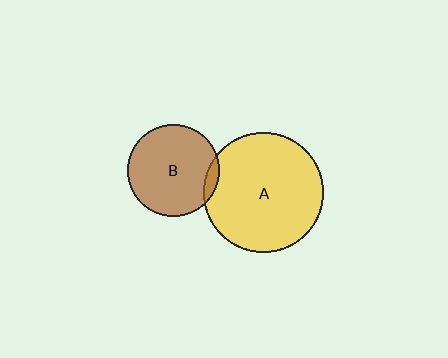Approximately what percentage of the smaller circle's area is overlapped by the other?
Approximately 5%.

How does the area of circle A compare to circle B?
Approximately 1.7 times.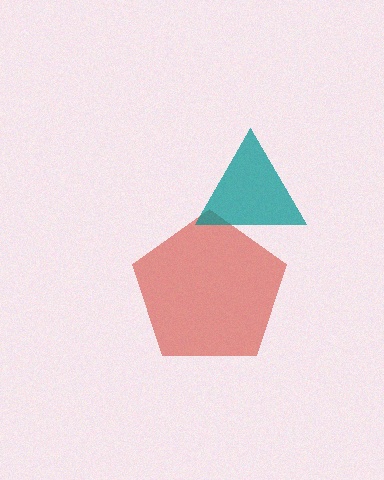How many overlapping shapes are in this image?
There are 2 overlapping shapes in the image.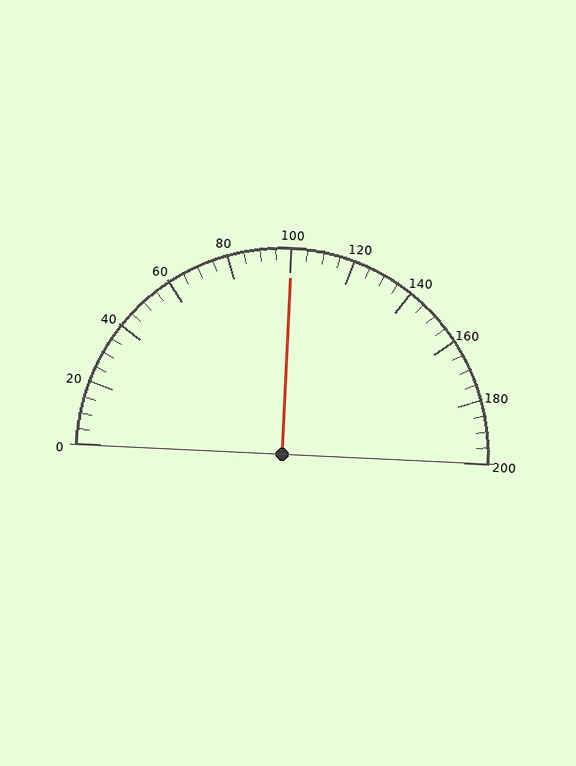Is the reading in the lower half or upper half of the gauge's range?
The reading is in the upper half of the range (0 to 200).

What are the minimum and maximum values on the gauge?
The gauge ranges from 0 to 200.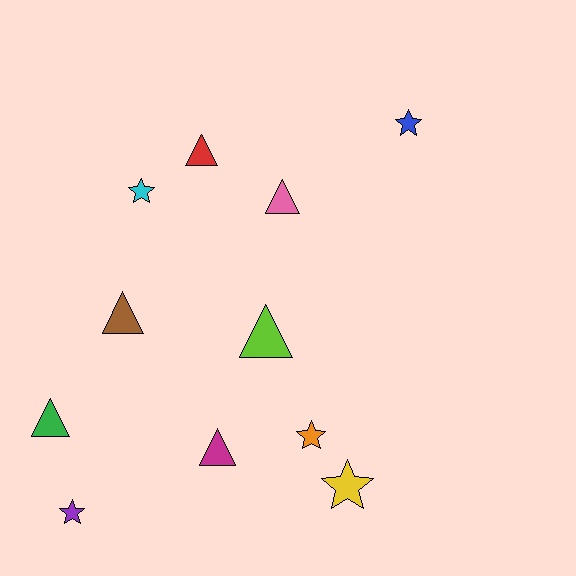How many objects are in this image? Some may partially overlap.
There are 11 objects.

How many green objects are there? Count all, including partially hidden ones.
There is 1 green object.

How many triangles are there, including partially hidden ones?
There are 6 triangles.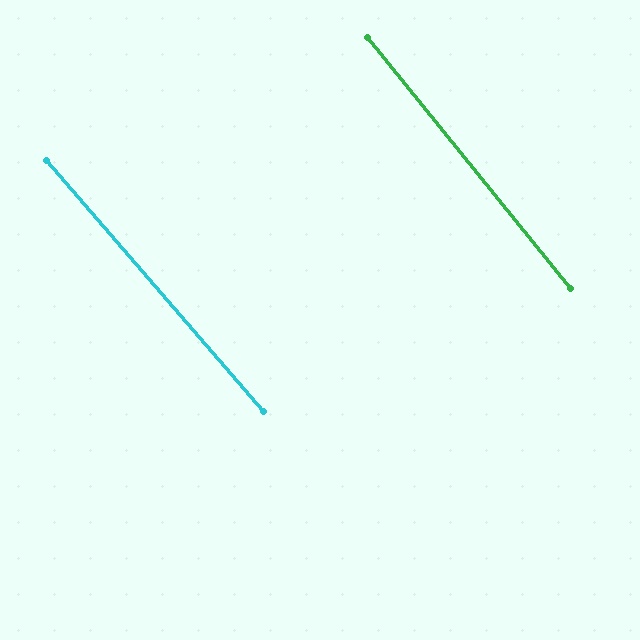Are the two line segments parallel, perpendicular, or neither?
Parallel — their directions differ by only 1.9°.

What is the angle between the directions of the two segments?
Approximately 2 degrees.